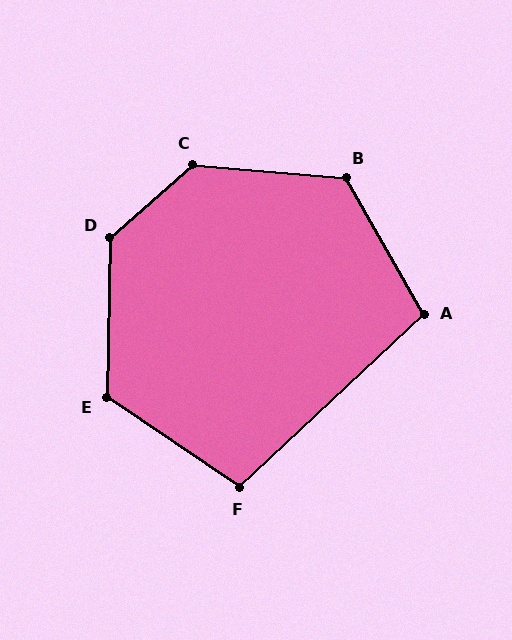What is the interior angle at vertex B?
Approximately 125 degrees (obtuse).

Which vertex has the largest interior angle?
C, at approximately 134 degrees.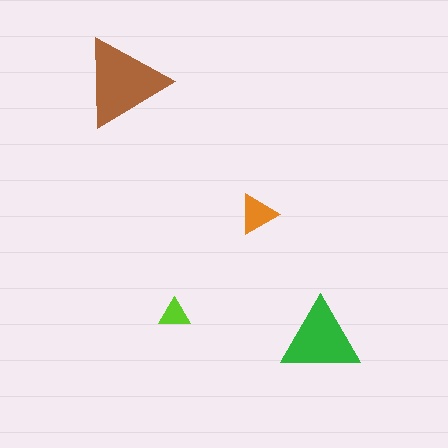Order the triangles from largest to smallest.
the brown one, the green one, the orange one, the lime one.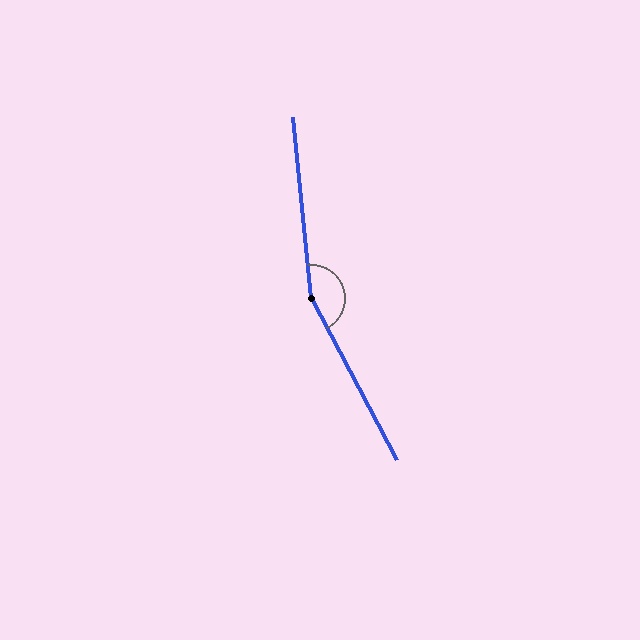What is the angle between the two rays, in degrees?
Approximately 158 degrees.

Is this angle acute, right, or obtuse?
It is obtuse.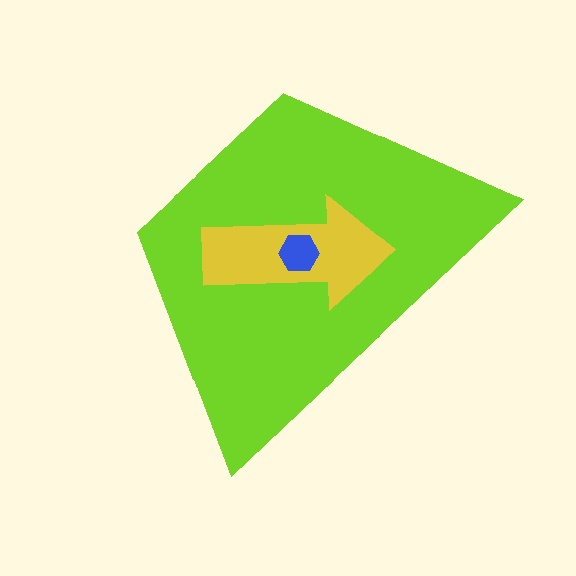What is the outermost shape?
The lime trapezoid.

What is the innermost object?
The blue hexagon.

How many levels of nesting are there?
3.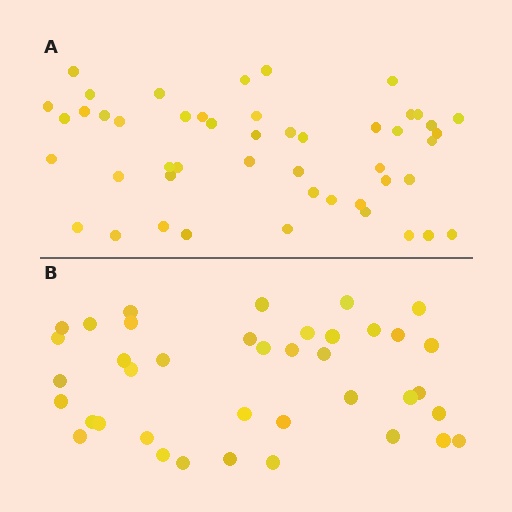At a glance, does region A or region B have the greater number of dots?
Region A (the top region) has more dots.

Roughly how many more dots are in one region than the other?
Region A has roughly 8 or so more dots than region B.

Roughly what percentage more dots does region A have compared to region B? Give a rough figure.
About 25% more.